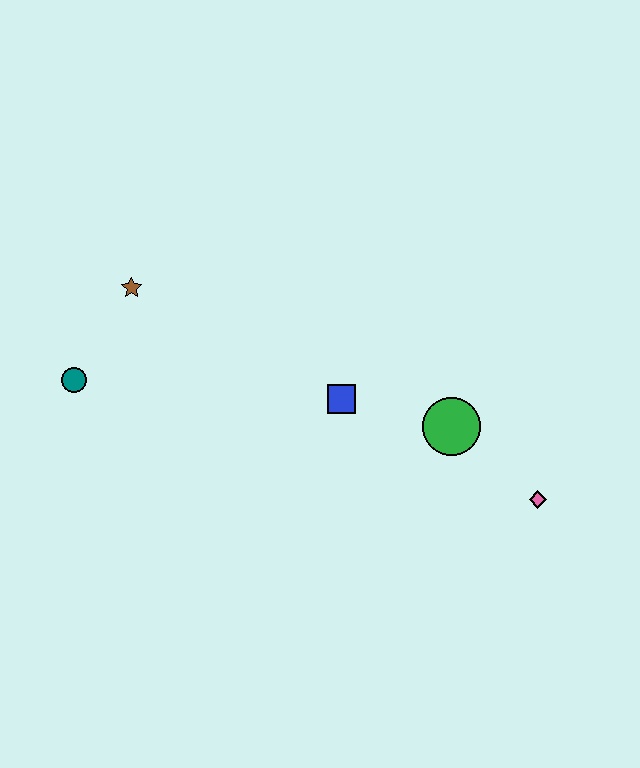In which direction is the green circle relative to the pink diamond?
The green circle is to the left of the pink diamond.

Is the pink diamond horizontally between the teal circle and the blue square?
No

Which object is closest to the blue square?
The green circle is closest to the blue square.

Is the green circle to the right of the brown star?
Yes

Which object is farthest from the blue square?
The teal circle is farthest from the blue square.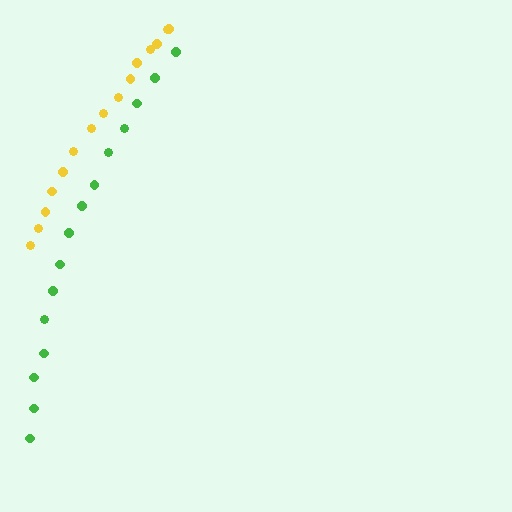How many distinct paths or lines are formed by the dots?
There are 2 distinct paths.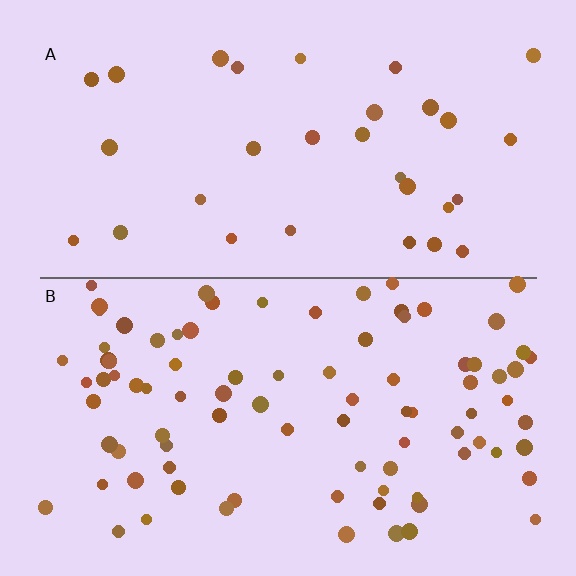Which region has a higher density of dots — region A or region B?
B (the bottom).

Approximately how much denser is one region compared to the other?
Approximately 2.9× — region B over region A.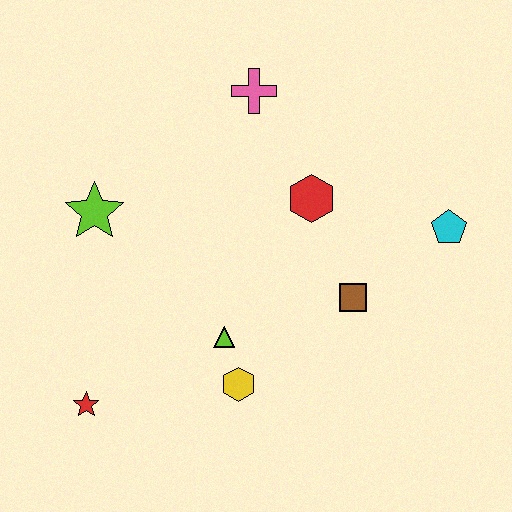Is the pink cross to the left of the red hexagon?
Yes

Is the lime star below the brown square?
No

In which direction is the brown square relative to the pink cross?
The brown square is below the pink cross.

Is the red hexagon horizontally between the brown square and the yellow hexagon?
Yes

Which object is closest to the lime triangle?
The yellow hexagon is closest to the lime triangle.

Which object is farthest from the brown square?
The red star is farthest from the brown square.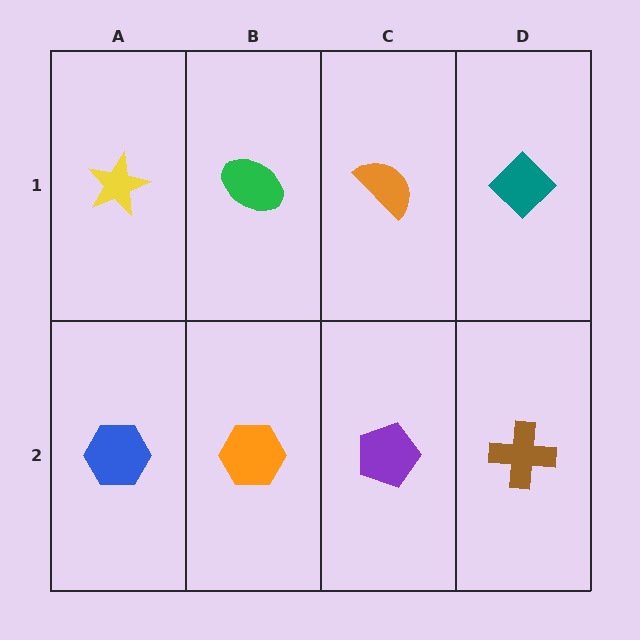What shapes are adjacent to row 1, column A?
A blue hexagon (row 2, column A), a green ellipse (row 1, column B).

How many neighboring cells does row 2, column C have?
3.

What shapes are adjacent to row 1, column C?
A purple pentagon (row 2, column C), a green ellipse (row 1, column B), a teal diamond (row 1, column D).